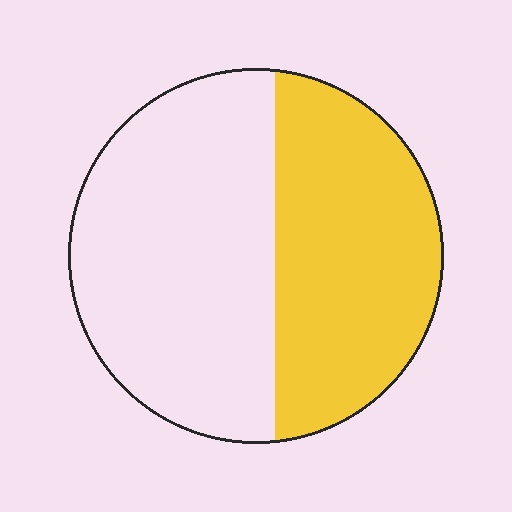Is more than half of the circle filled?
No.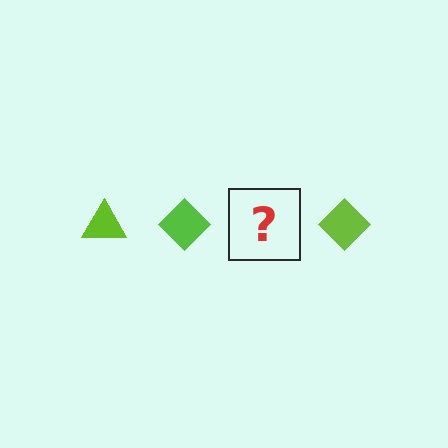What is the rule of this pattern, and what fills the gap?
The rule is that the pattern cycles through triangle, diamond shapes in lime. The gap should be filled with a lime triangle.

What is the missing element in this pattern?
The missing element is a lime triangle.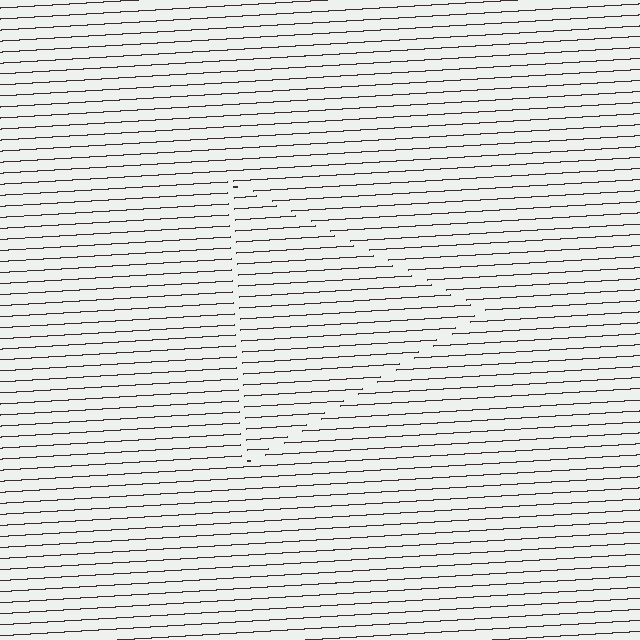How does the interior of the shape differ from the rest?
The interior of the shape contains the same grating, shifted by half a period — the contour is defined by the phase discontinuity where line-ends from the inner and outer gratings abut.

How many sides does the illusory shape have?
3 sides — the line-ends trace a triangle.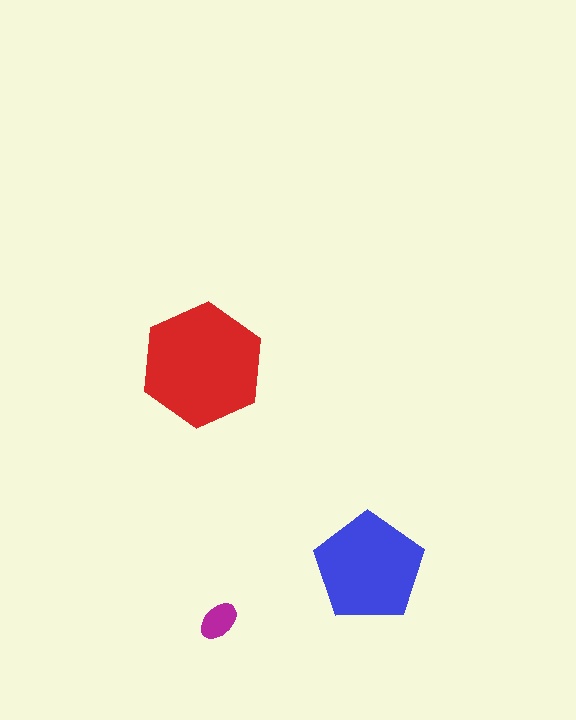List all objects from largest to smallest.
The red hexagon, the blue pentagon, the magenta ellipse.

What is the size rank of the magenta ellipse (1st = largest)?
3rd.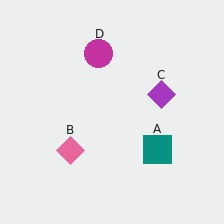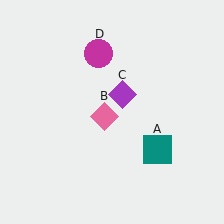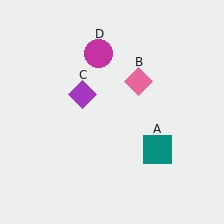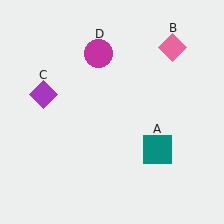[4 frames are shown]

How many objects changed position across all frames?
2 objects changed position: pink diamond (object B), purple diamond (object C).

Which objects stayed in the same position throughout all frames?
Teal square (object A) and magenta circle (object D) remained stationary.